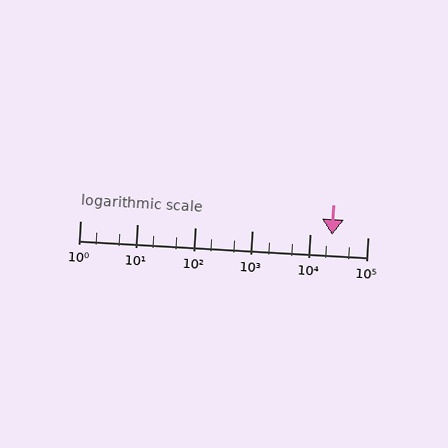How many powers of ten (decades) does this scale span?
The scale spans 5 decades, from 1 to 100000.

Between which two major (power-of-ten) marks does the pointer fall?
The pointer is between 10000 and 100000.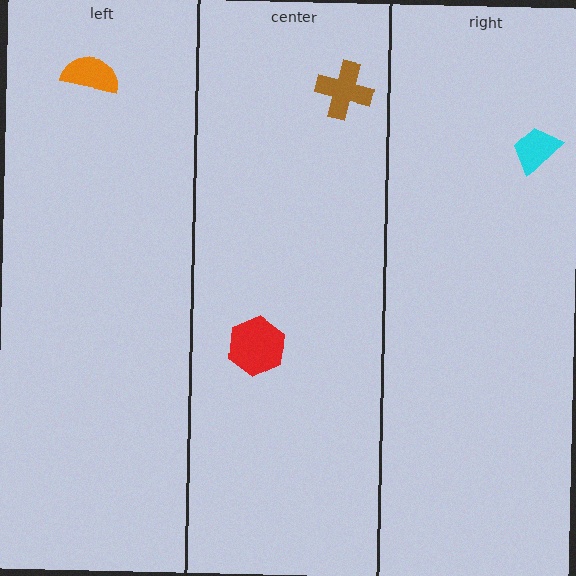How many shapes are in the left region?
1.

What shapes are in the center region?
The red hexagon, the brown cross.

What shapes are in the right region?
The cyan trapezoid.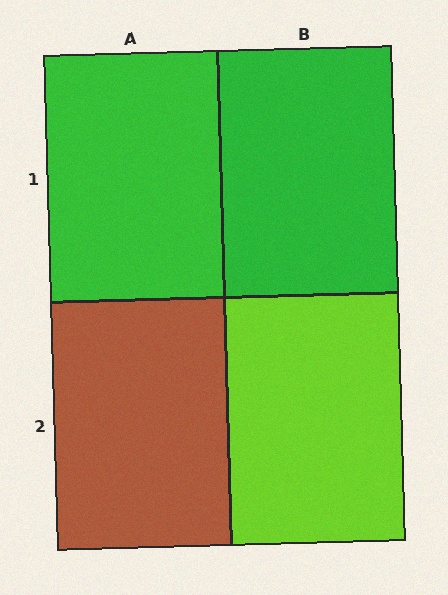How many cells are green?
2 cells are green.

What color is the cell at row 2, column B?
Lime.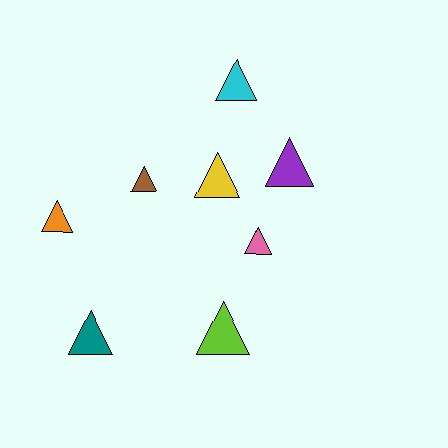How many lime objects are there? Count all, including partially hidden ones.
There is 1 lime object.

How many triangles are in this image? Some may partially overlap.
There are 8 triangles.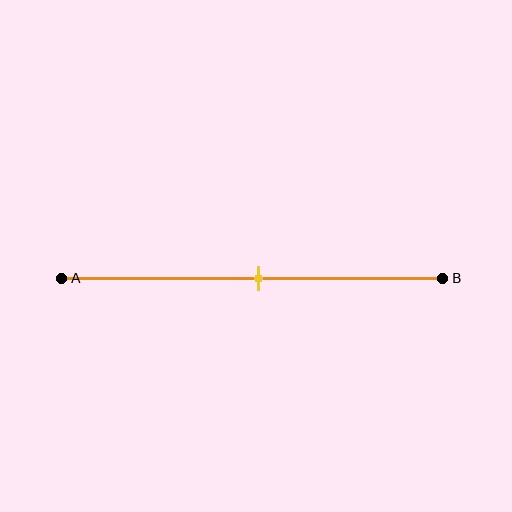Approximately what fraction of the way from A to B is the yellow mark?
The yellow mark is approximately 50% of the way from A to B.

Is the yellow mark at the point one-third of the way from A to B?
No, the mark is at about 50% from A, not at the 33% one-third point.